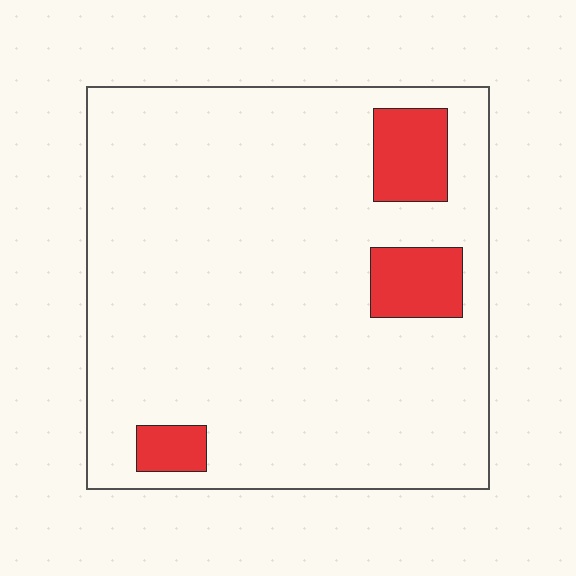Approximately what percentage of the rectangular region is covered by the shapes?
Approximately 10%.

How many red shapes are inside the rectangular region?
3.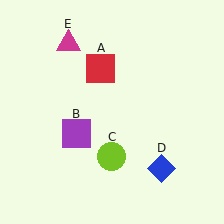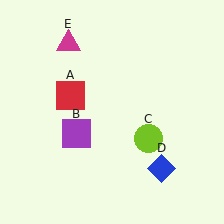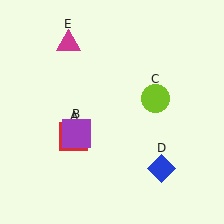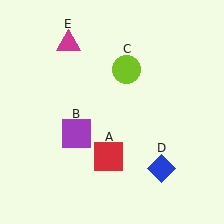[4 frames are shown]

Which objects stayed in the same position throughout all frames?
Purple square (object B) and blue diamond (object D) and magenta triangle (object E) remained stationary.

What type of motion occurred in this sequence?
The red square (object A), lime circle (object C) rotated counterclockwise around the center of the scene.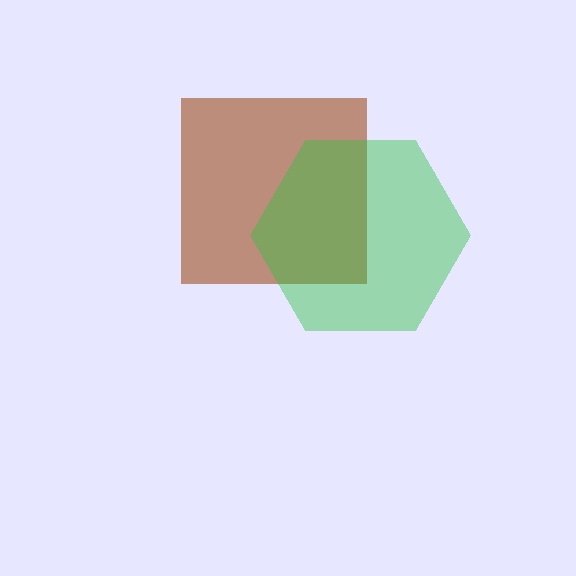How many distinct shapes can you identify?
There are 2 distinct shapes: a brown square, a green hexagon.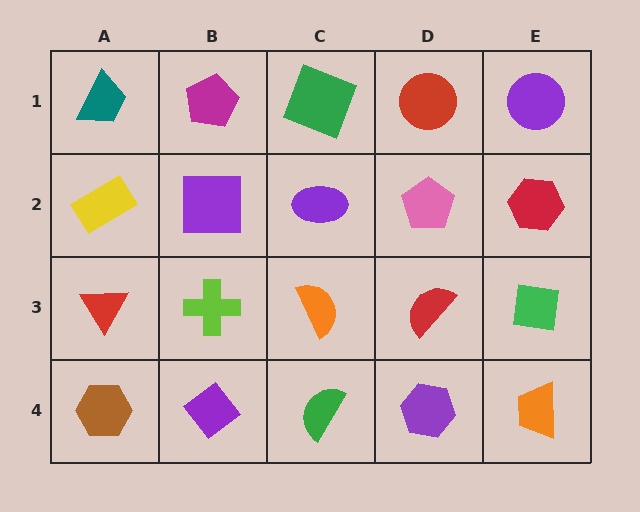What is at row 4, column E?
An orange trapezoid.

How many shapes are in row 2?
5 shapes.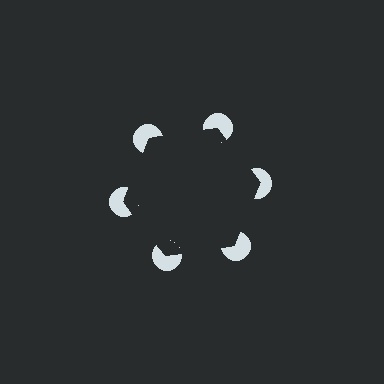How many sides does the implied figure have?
6 sides.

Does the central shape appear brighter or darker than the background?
It typically appears slightly darker than the background, even though no actual brightness change is drawn.